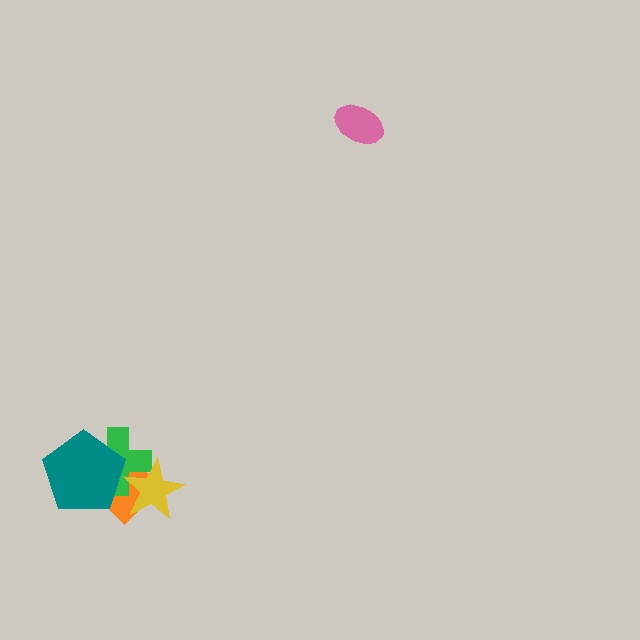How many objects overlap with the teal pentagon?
2 objects overlap with the teal pentagon.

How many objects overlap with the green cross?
3 objects overlap with the green cross.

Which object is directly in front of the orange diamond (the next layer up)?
The green cross is directly in front of the orange diamond.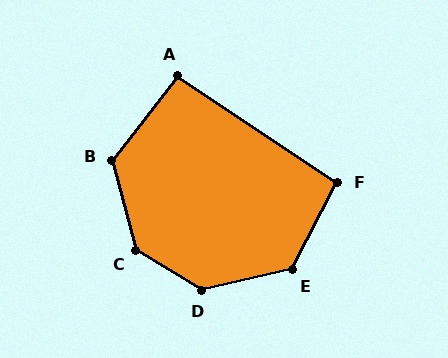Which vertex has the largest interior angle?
C, at approximately 136 degrees.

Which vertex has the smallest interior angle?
A, at approximately 94 degrees.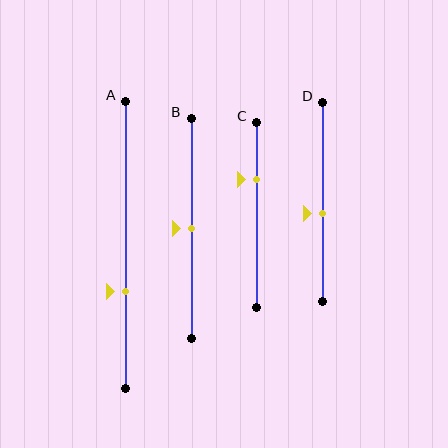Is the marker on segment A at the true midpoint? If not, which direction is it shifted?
No, the marker on segment A is shifted downward by about 16% of the segment length.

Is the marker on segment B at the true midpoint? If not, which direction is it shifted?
Yes, the marker on segment B is at the true midpoint.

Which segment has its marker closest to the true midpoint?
Segment B has its marker closest to the true midpoint.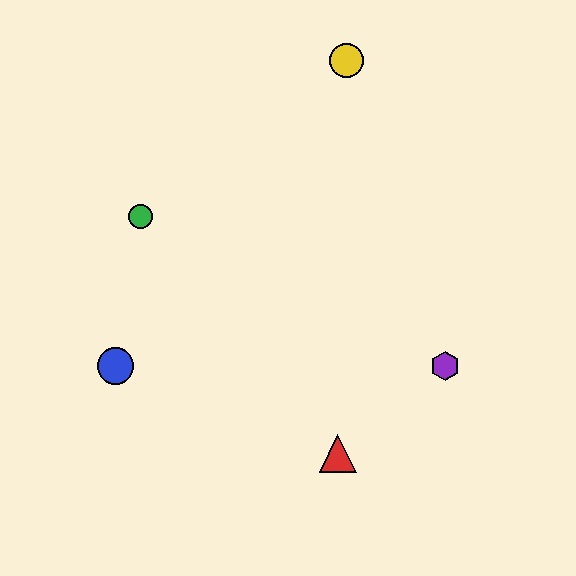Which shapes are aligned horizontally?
The blue circle, the purple hexagon are aligned horizontally.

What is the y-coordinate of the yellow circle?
The yellow circle is at y≈61.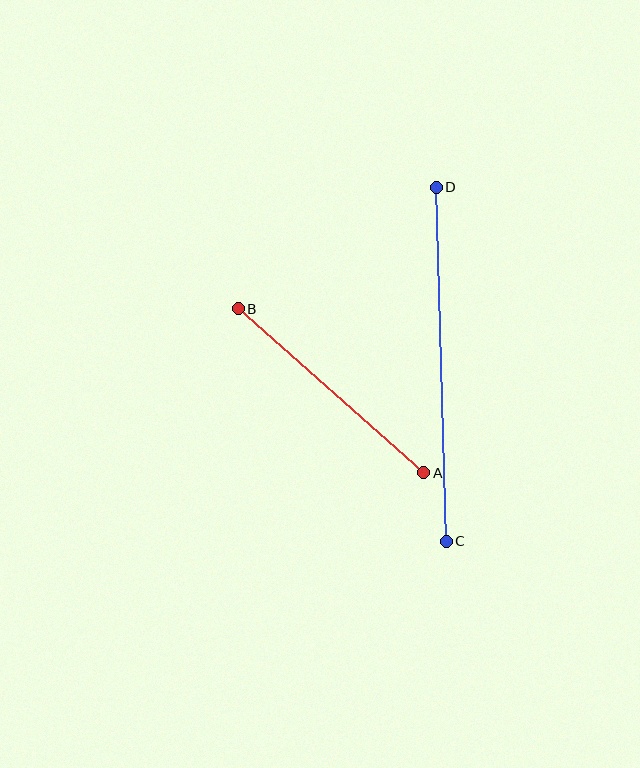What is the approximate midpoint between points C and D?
The midpoint is at approximately (441, 364) pixels.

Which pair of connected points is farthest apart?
Points C and D are farthest apart.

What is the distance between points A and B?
The distance is approximately 248 pixels.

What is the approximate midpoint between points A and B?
The midpoint is at approximately (331, 391) pixels.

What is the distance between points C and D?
The distance is approximately 354 pixels.